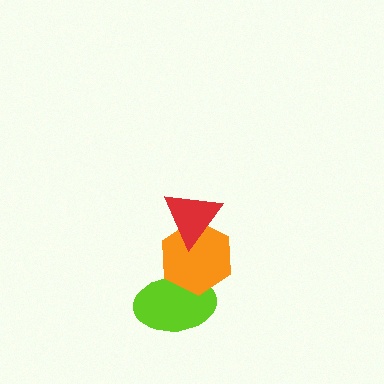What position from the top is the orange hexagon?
The orange hexagon is 2nd from the top.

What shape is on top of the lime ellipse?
The orange hexagon is on top of the lime ellipse.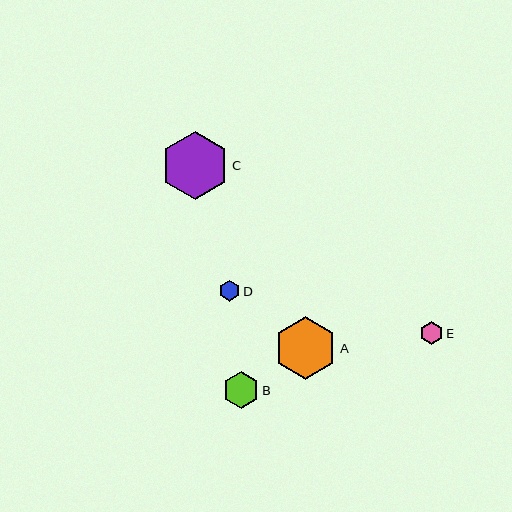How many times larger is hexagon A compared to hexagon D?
Hexagon A is approximately 3.0 times the size of hexagon D.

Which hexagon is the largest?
Hexagon C is the largest with a size of approximately 68 pixels.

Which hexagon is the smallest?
Hexagon D is the smallest with a size of approximately 21 pixels.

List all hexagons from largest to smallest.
From largest to smallest: C, A, B, E, D.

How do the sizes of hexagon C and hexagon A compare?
Hexagon C and hexagon A are approximately the same size.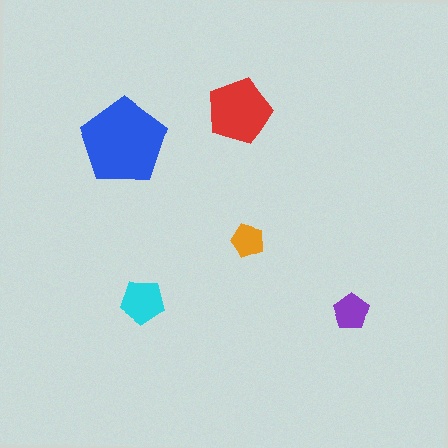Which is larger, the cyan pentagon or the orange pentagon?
The cyan one.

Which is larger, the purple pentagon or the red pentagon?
The red one.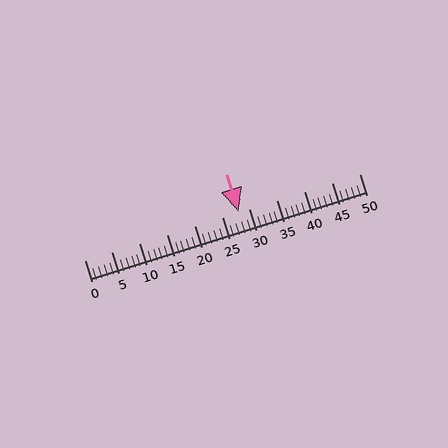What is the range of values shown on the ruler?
The ruler shows values from 0 to 50.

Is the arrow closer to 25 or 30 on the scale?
The arrow is closer to 30.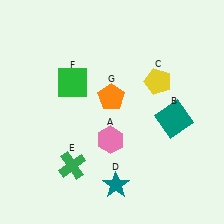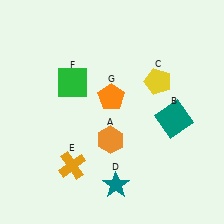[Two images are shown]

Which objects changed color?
A changed from pink to orange. E changed from green to orange.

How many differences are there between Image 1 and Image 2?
There are 2 differences between the two images.